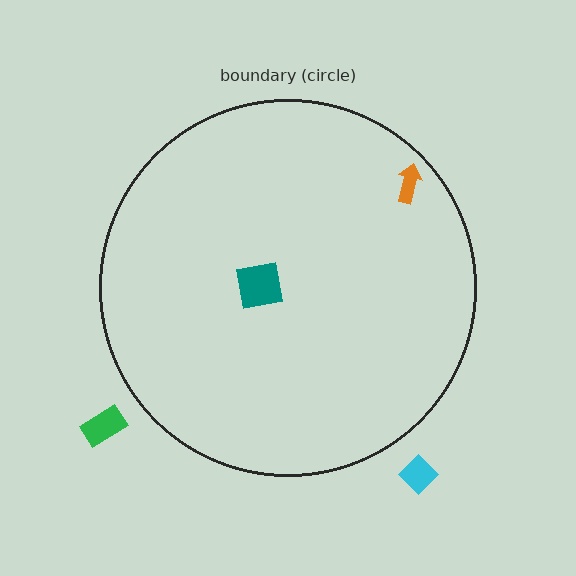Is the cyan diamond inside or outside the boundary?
Outside.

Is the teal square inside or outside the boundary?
Inside.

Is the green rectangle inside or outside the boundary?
Outside.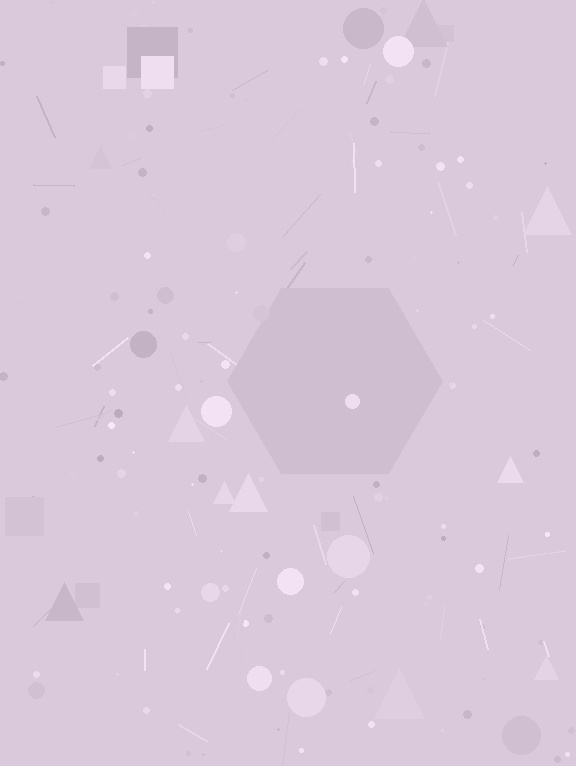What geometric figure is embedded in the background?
A hexagon is embedded in the background.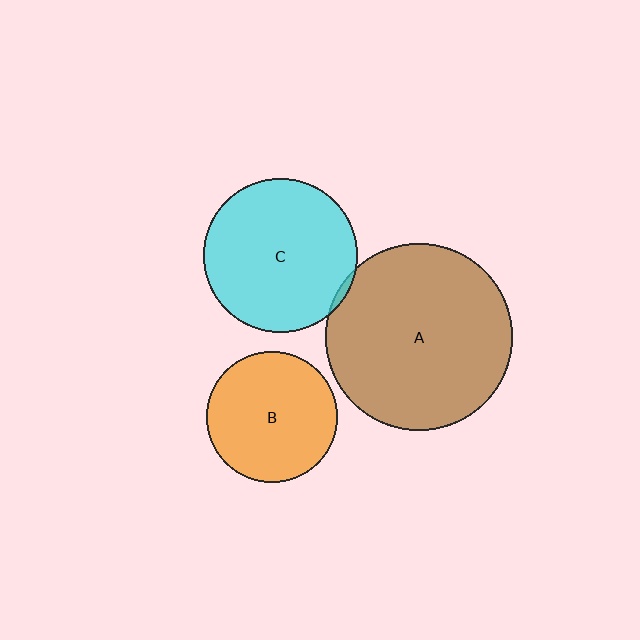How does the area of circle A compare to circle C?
Approximately 1.5 times.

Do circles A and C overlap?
Yes.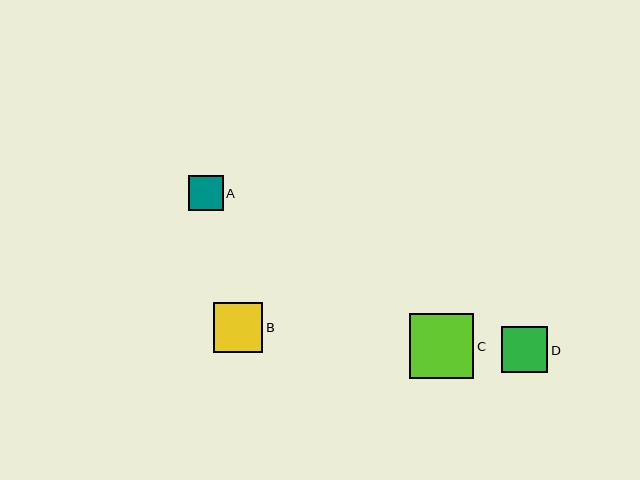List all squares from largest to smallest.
From largest to smallest: C, B, D, A.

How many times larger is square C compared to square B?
Square C is approximately 1.3 times the size of square B.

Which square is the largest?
Square C is the largest with a size of approximately 65 pixels.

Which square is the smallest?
Square A is the smallest with a size of approximately 35 pixels.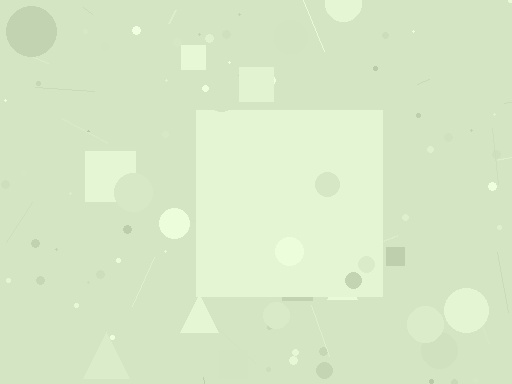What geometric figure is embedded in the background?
A square is embedded in the background.